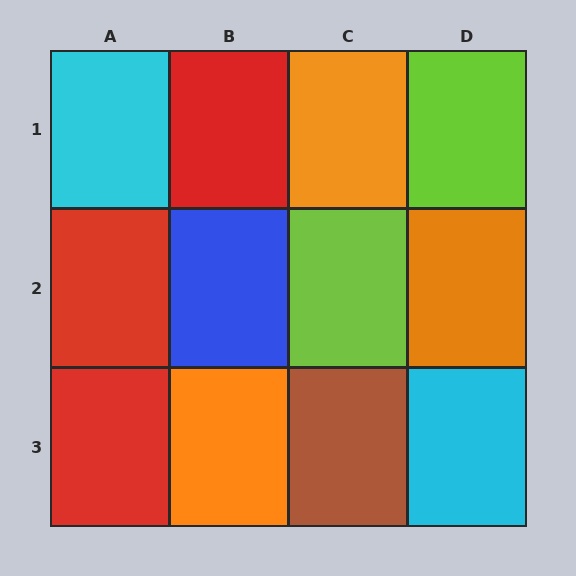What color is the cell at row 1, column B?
Red.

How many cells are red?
3 cells are red.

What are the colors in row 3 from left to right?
Red, orange, brown, cyan.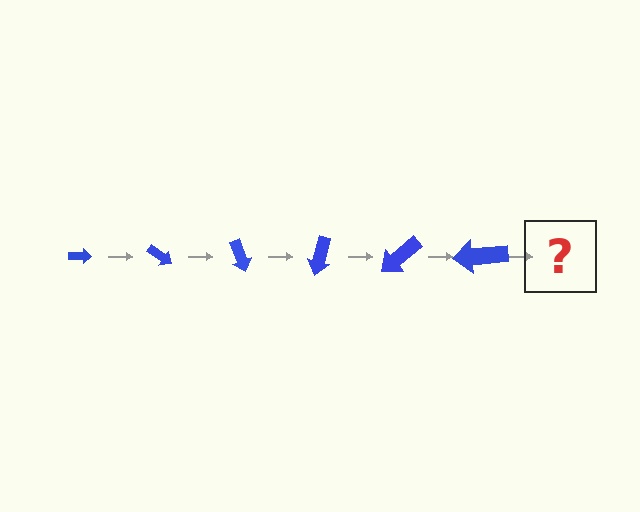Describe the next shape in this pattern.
It should be an arrow, larger than the previous one and rotated 210 degrees from the start.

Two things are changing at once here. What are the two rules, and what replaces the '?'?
The two rules are that the arrow grows larger each step and it rotates 35 degrees each step. The '?' should be an arrow, larger than the previous one and rotated 210 degrees from the start.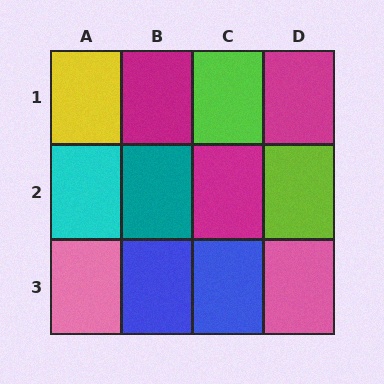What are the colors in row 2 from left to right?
Cyan, teal, magenta, lime.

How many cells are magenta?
3 cells are magenta.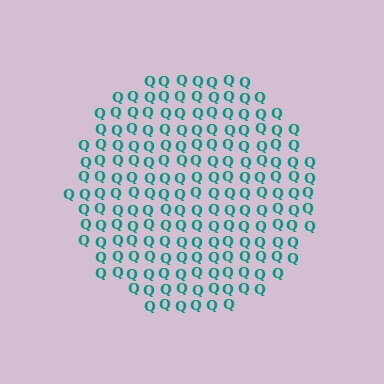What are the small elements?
The small elements are letter Q's.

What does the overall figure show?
The overall figure shows a circle.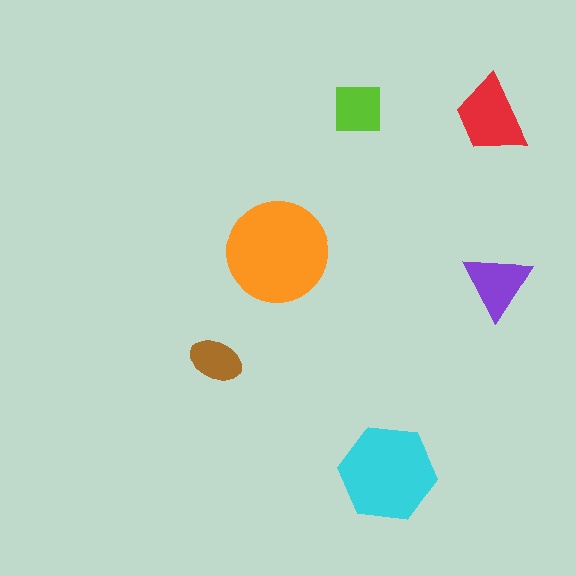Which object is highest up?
The lime square is topmost.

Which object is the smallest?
The brown ellipse.